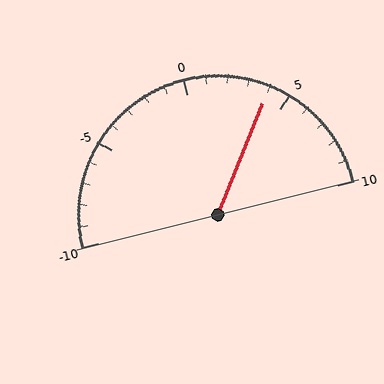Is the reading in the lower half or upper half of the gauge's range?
The reading is in the upper half of the range (-10 to 10).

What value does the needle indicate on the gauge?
The needle indicates approximately 4.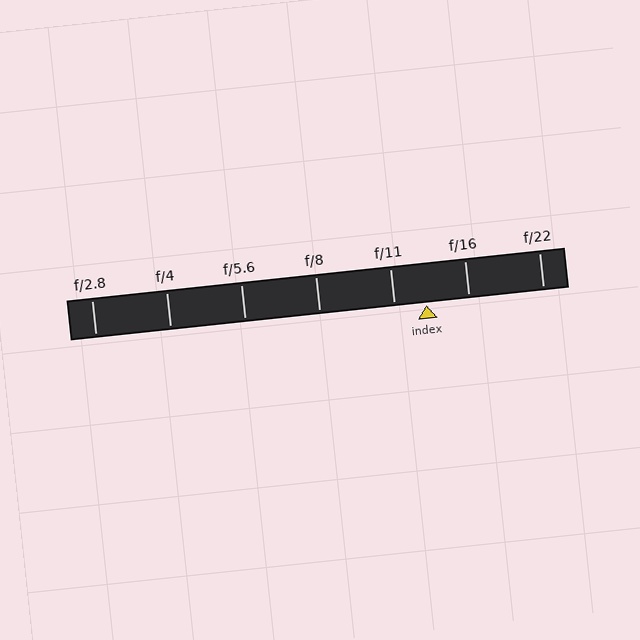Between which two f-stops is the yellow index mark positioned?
The index mark is between f/11 and f/16.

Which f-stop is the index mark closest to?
The index mark is closest to f/11.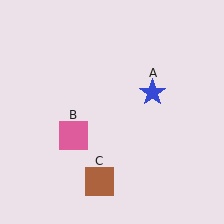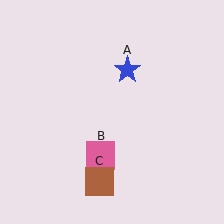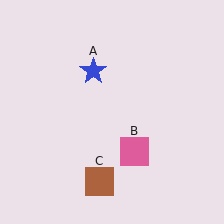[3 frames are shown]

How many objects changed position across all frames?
2 objects changed position: blue star (object A), pink square (object B).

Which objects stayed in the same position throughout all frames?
Brown square (object C) remained stationary.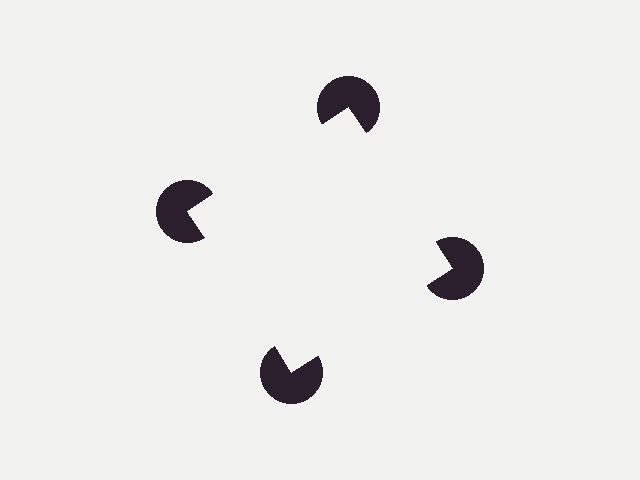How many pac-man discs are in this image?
There are 4 — one at each vertex of the illusory square.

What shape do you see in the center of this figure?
An illusory square — its edges are inferred from the aligned wedge cuts in the pac-man discs, not physically drawn.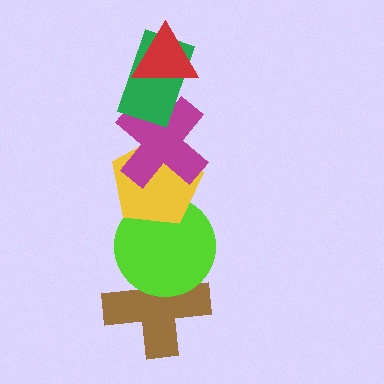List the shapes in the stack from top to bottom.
From top to bottom: the red triangle, the green rectangle, the magenta cross, the yellow pentagon, the lime circle, the brown cross.